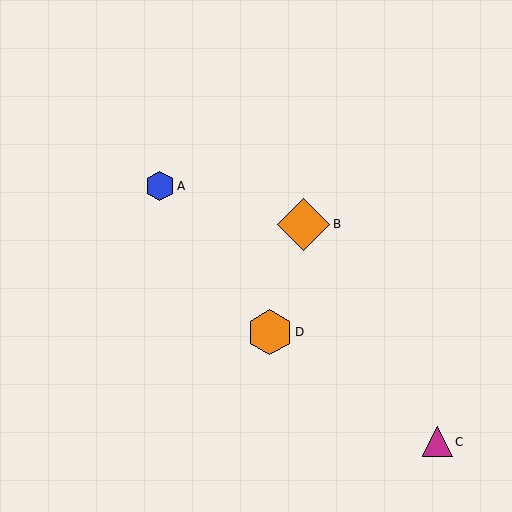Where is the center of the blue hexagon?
The center of the blue hexagon is at (160, 186).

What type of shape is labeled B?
Shape B is an orange diamond.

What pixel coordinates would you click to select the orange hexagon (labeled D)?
Click at (270, 332) to select the orange hexagon D.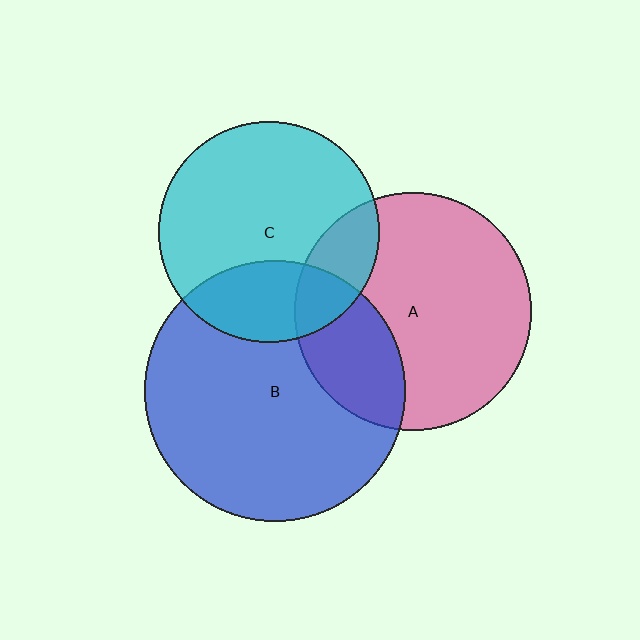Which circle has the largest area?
Circle B (blue).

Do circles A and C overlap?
Yes.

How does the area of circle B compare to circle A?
Approximately 1.2 times.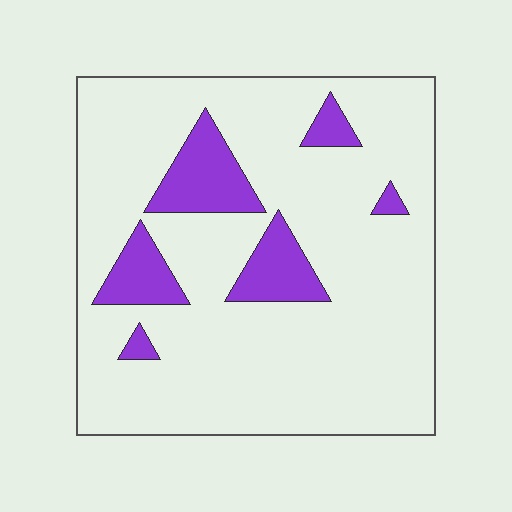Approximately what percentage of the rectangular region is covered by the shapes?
Approximately 15%.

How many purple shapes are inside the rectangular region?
6.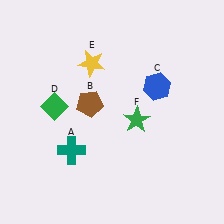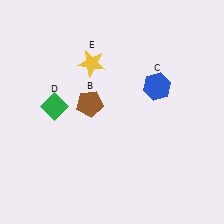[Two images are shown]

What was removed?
The green star (F), the teal cross (A) were removed in Image 2.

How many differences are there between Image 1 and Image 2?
There are 2 differences between the two images.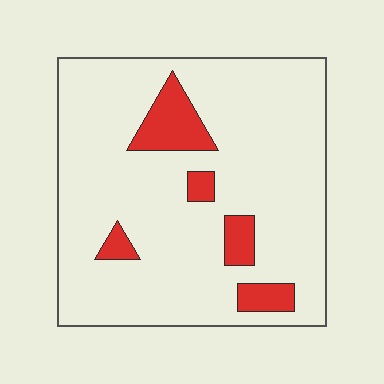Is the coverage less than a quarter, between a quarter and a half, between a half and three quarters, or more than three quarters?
Less than a quarter.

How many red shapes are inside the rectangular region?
5.